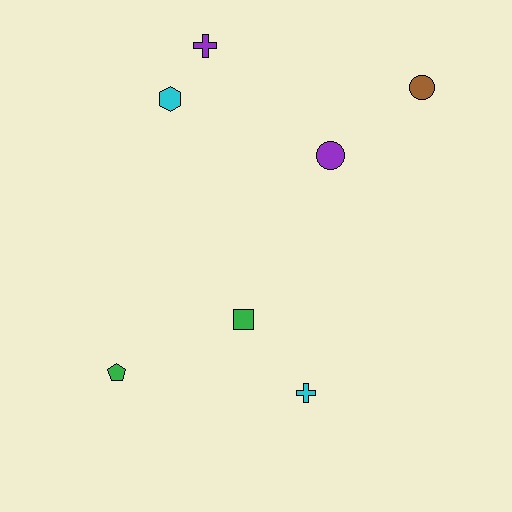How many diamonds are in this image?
There are no diamonds.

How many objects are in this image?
There are 7 objects.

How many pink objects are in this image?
There are no pink objects.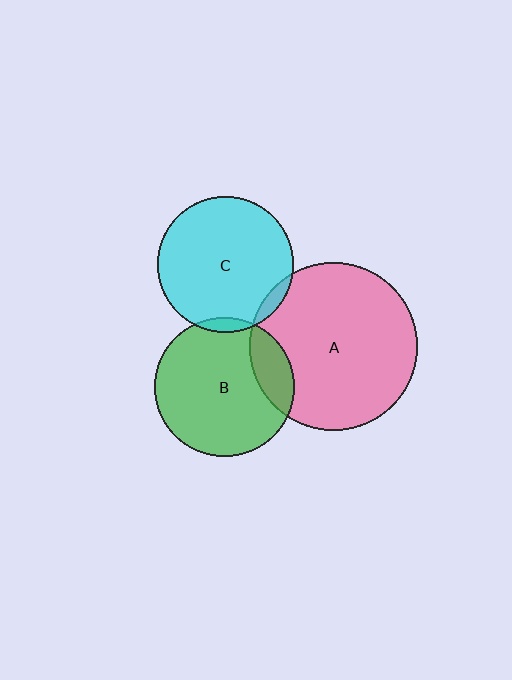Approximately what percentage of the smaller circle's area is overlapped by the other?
Approximately 5%.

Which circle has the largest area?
Circle A (pink).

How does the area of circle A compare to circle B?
Approximately 1.4 times.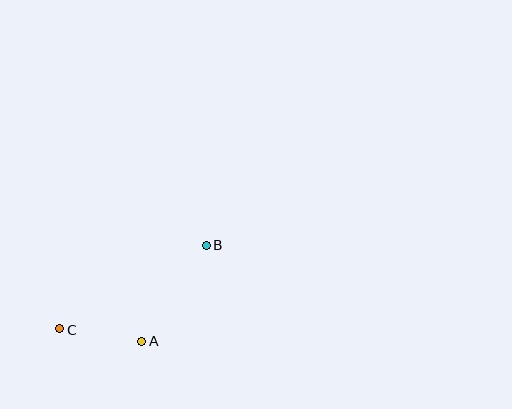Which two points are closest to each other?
Points A and C are closest to each other.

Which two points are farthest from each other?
Points B and C are farthest from each other.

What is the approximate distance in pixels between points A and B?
The distance between A and B is approximately 116 pixels.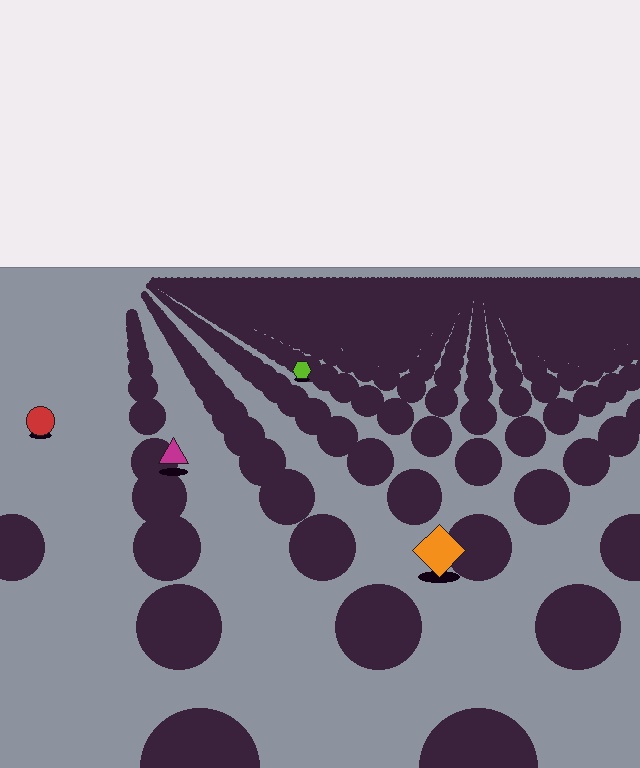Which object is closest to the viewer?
The orange diamond is closest. The texture marks near it are larger and more spread out.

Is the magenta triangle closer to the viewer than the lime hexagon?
Yes. The magenta triangle is closer — you can tell from the texture gradient: the ground texture is coarser near it.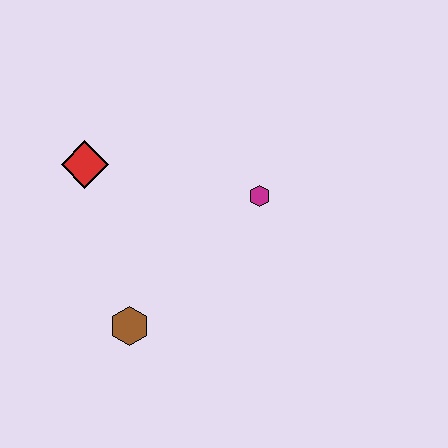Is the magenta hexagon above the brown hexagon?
Yes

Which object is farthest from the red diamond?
The magenta hexagon is farthest from the red diamond.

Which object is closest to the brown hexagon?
The red diamond is closest to the brown hexagon.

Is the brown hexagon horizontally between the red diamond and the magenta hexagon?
Yes